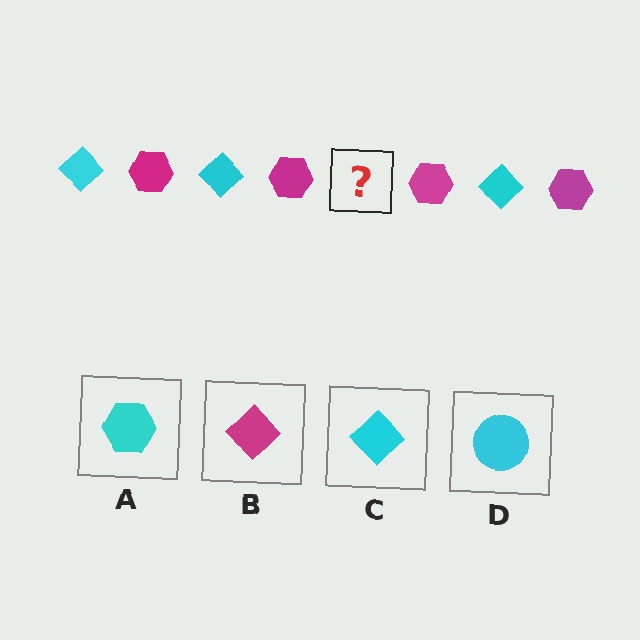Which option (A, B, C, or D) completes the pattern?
C.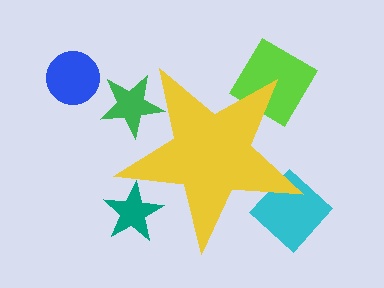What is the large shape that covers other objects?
A yellow star.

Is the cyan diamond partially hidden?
Yes, the cyan diamond is partially hidden behind the yellow star.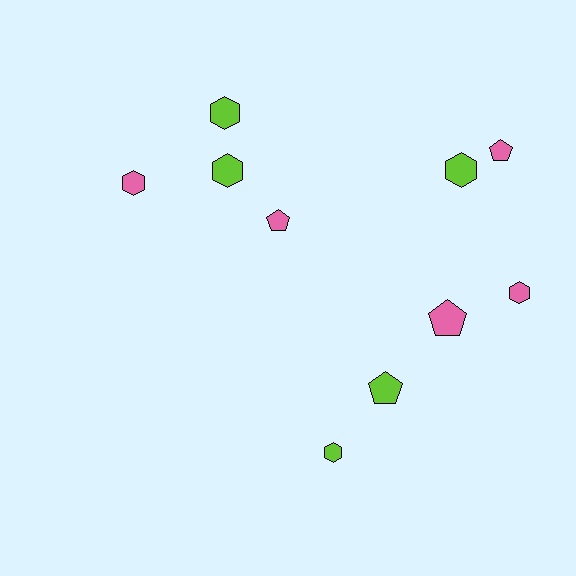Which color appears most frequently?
Pink, with 5 objects.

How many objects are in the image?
There are 10 objects.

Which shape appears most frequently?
Hexagon, with 6 objects.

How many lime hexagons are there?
There are 4 lime hexagons.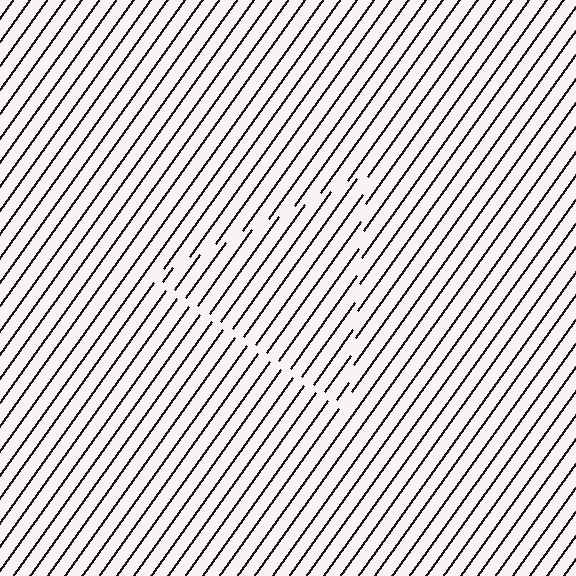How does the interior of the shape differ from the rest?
The interior of the shape contains the same grating, shifted by half a period — the contour is defined by the phase discontinuity where line-ends from the inner and outer gratings abut.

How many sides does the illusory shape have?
3 sides — the line-ends trace a triangle.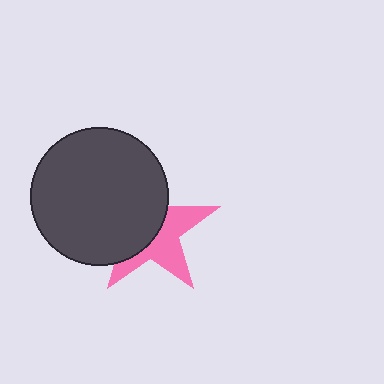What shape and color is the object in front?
The object in front is a dark gray circle.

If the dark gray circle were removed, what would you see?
You would see the complete pink star.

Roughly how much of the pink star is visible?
About half of it is visible (roughly 46%).